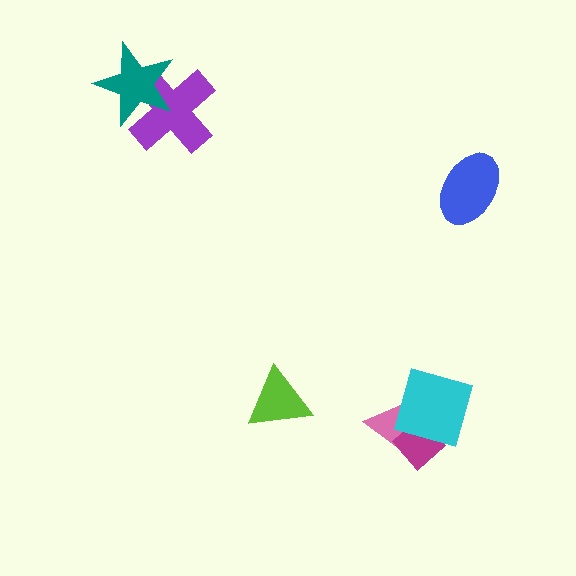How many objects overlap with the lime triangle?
0 objects overlap with the lime triangle.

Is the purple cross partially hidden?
Yes, it is partially covered by another shape.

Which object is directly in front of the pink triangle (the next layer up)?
The magenta diamond is directly in front of the pink triangle.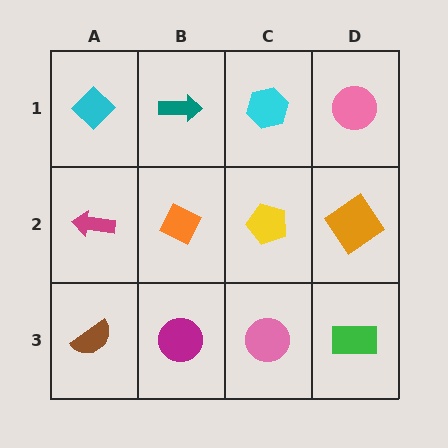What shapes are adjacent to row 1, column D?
An orange diamond (row 2, column D), a cyan hexagon (row 1, column C).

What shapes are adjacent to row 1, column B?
An orange diamond (row 2, column B), a cyan diamond (row 1, column A), a cyan hexagon (row 1, column C).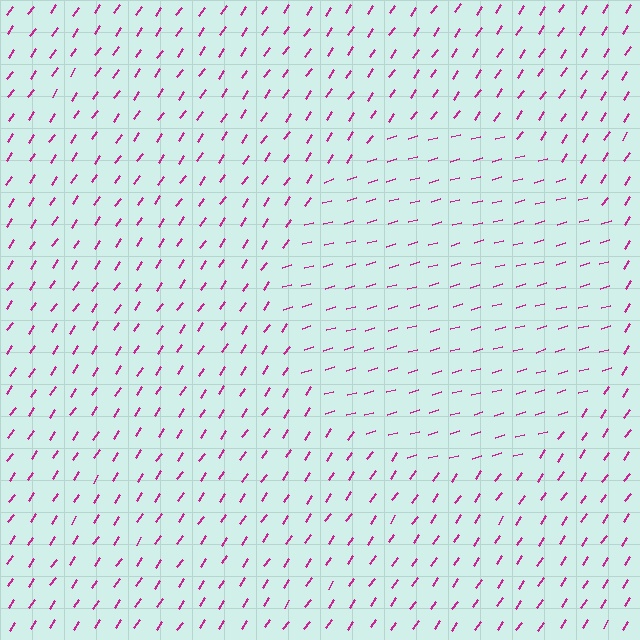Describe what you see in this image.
The image is filled with small magenta line segments. A circle region in the image has lines oriented differently from the surrounding lines, creating a visible texture boundary.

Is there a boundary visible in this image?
Yes, there is a texture boundary formed by a change in line orientation.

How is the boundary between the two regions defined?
The boundary is defined purely by a change in line orientation (approximately 39 degrees difference). All lines are the same color and thickness.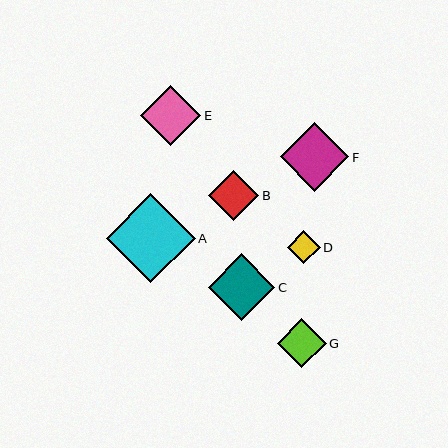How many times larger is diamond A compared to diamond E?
Diamond A is approximately 1.5 times the size of diamond E.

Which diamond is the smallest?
Diamond D is the smallest with a size of approximately 33 pixels.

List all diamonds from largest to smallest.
From largest to smallest: A, F, C, E, B, G, D.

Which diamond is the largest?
Diamond A is the largest with a size of approximately 89 pixels.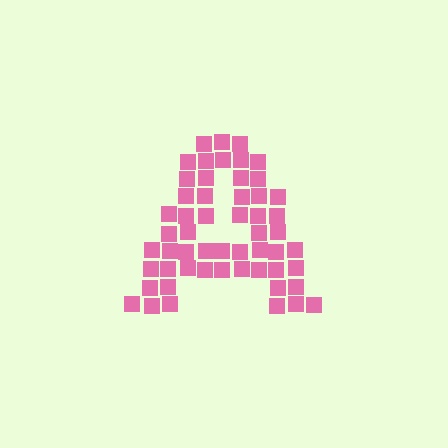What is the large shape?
The large shape is the letter A.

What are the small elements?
The small elements are squares.